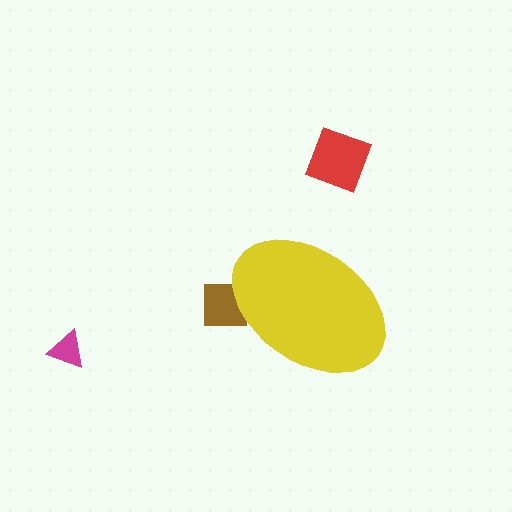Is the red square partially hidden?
No, the red square is fully visible.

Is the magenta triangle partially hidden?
No, the magenta triangle is fully visible.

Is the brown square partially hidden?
Yes, the brown square is partially hidden behind the yellow ellipse.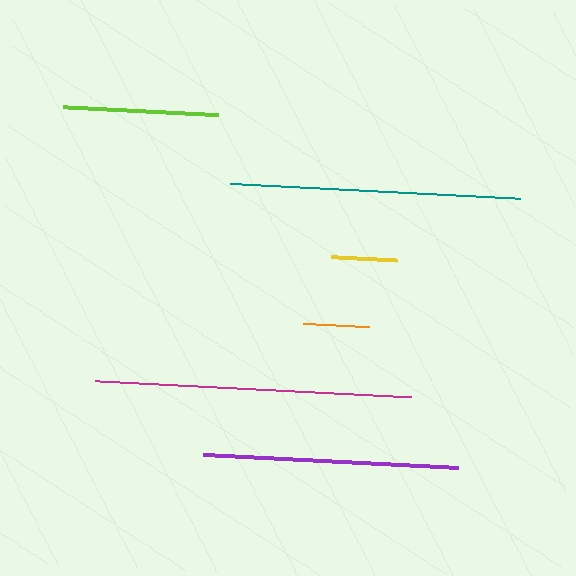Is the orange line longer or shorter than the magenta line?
The magenta line is longer than the orange line.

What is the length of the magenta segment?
The magenta segment is approximately 316 pixels long.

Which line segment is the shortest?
The orange line is the shortest at approximately 66 pixels.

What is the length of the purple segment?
The purple segment is approximately 255 pixels long.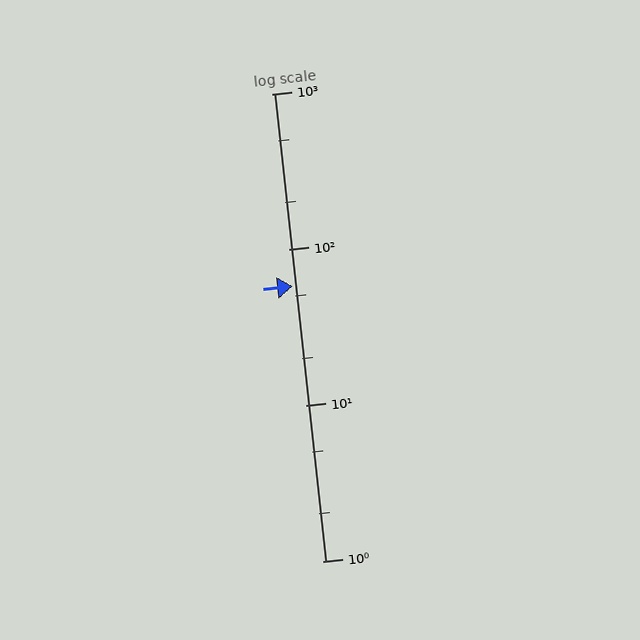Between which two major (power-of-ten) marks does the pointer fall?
The pointer is between 10 and 100.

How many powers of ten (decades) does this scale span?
The scale spans 3 decades, from 1 to 1000.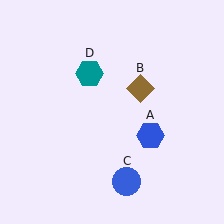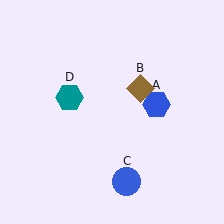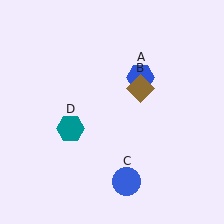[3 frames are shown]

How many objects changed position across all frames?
2 objects changed position: blue hexagon (object A), teal hexagon (object D).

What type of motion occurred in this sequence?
The blue hexagon (object A), teal hexagon (object D) rotated counterclockwise around the center of the scene.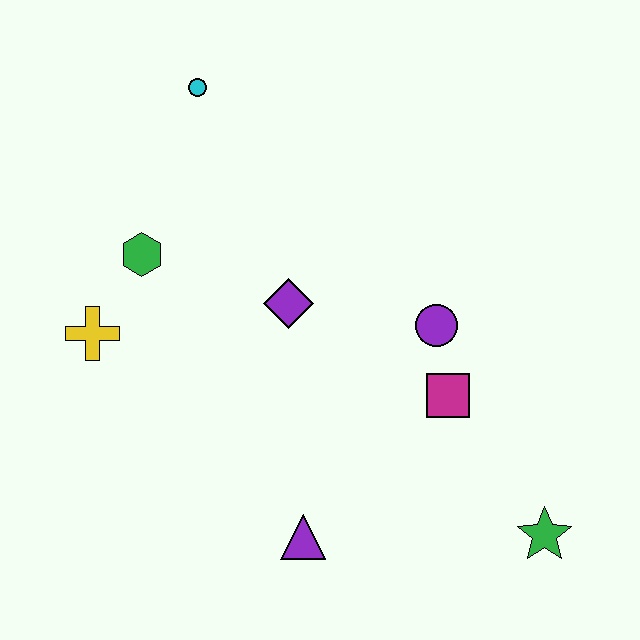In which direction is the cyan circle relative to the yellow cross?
The cyan circle is above the yellow cross.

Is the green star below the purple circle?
Yes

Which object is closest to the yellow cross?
The green hexagon is closest to the yellow cross.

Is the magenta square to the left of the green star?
Yes